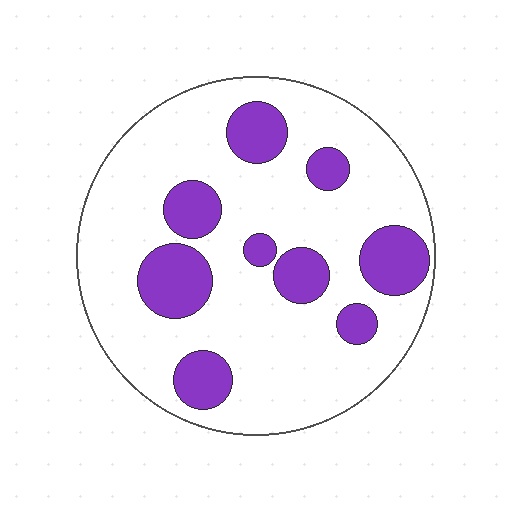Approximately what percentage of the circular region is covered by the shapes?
Approximately 25%.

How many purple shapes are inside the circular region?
9.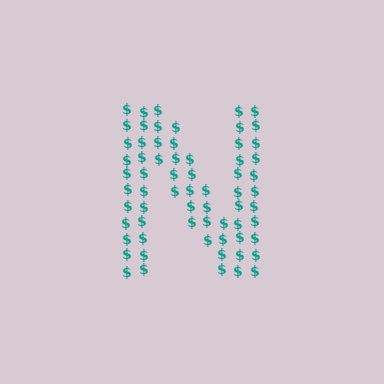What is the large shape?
The large shape is the letter N.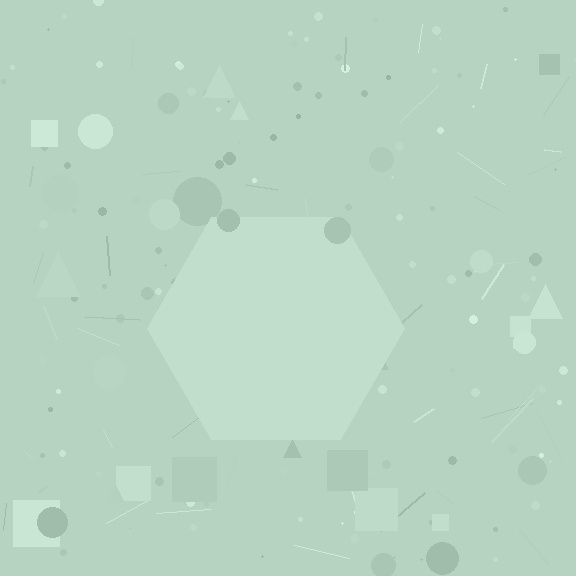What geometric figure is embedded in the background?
A hexagon is embedded in the background.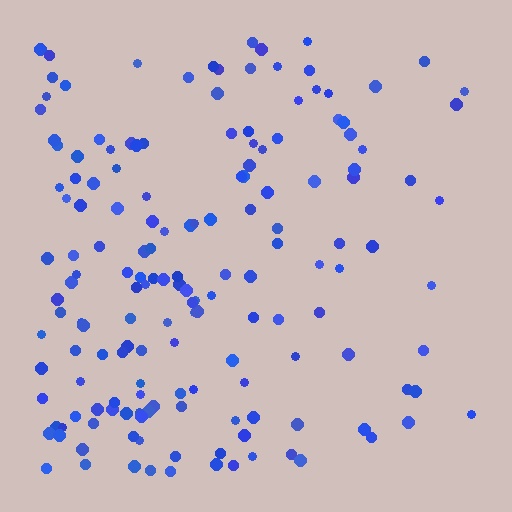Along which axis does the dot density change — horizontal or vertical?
Horizontal.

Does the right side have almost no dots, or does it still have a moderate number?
Still a moderate number, just noticeably fewer than the left.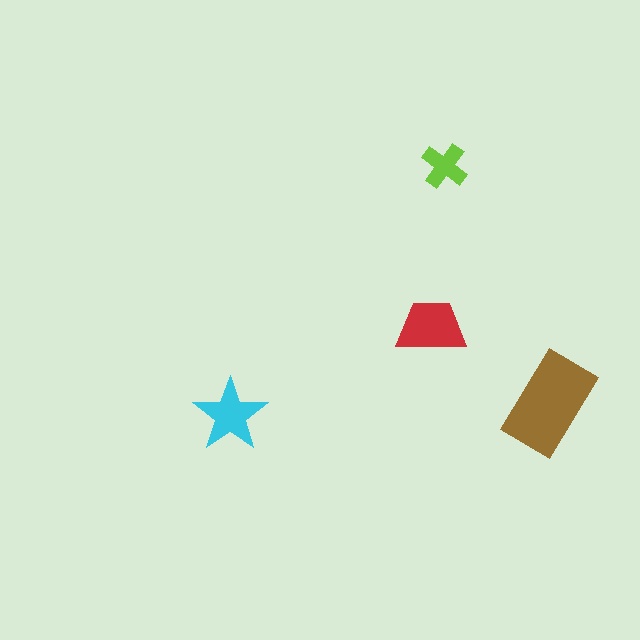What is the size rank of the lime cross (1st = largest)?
4th.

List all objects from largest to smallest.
The brown rectangle, the red trapezoid, the cyan star, the lime cross.